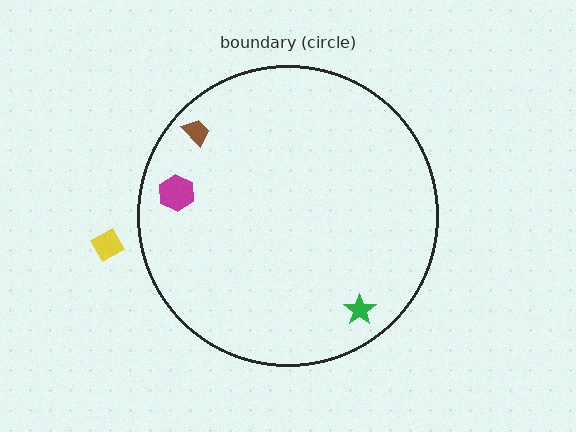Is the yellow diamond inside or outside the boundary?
Outside.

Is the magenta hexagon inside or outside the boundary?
Inside.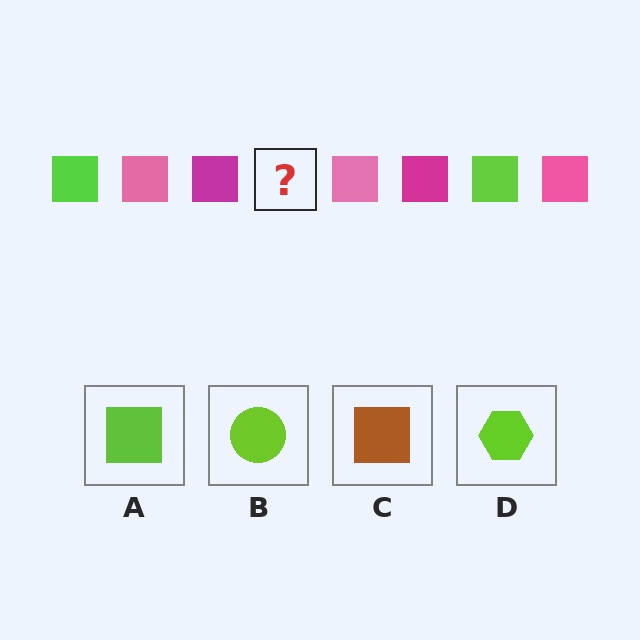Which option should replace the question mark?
Option A.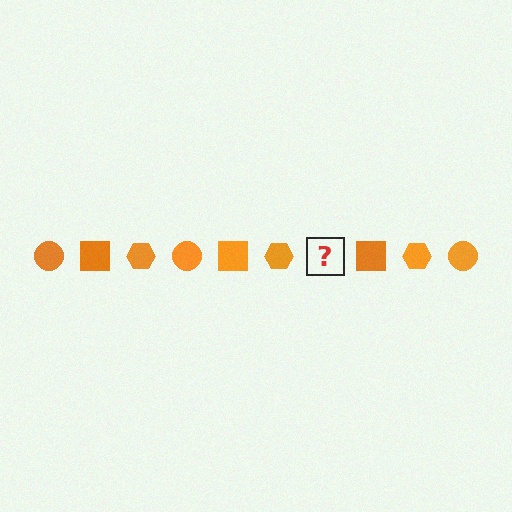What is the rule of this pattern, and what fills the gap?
The rule is that the pattern cycles through circle, square, hexagon shapes in orange. The gap should be filled with an orange circle.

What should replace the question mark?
The question mark should be replaced with an orange circle.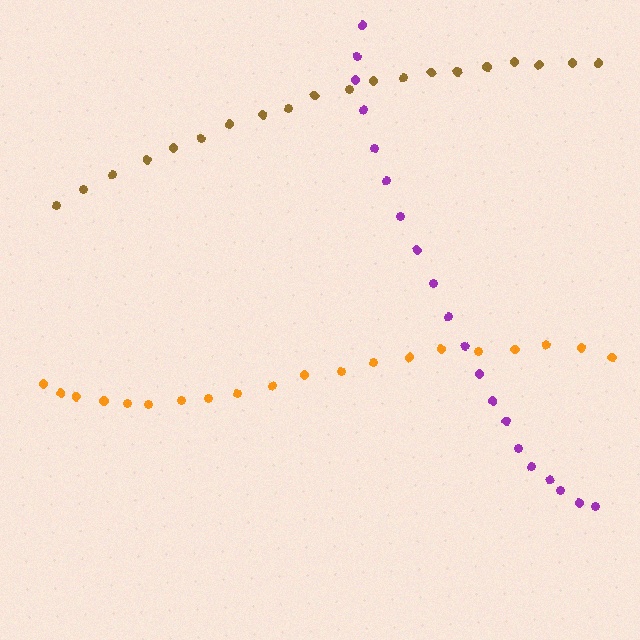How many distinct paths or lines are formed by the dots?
There are 3 distinct paths.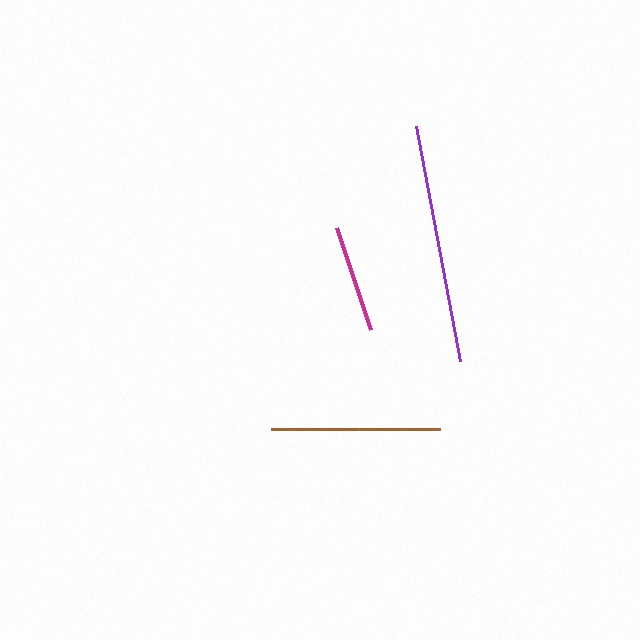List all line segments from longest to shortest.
From longest to shortest: purple, brown, magenta.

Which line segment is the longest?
The purple line is the longest at approximately 239 pixels.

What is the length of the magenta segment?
The magenta segment is approximately 108 pixels long.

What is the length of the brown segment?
The brown segment is approximately 169 pixels long.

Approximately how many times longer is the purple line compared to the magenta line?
The purple line is approximately 2.2 times the length of the magenta line.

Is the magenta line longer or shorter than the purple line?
The purple line is longer than the magenta line.